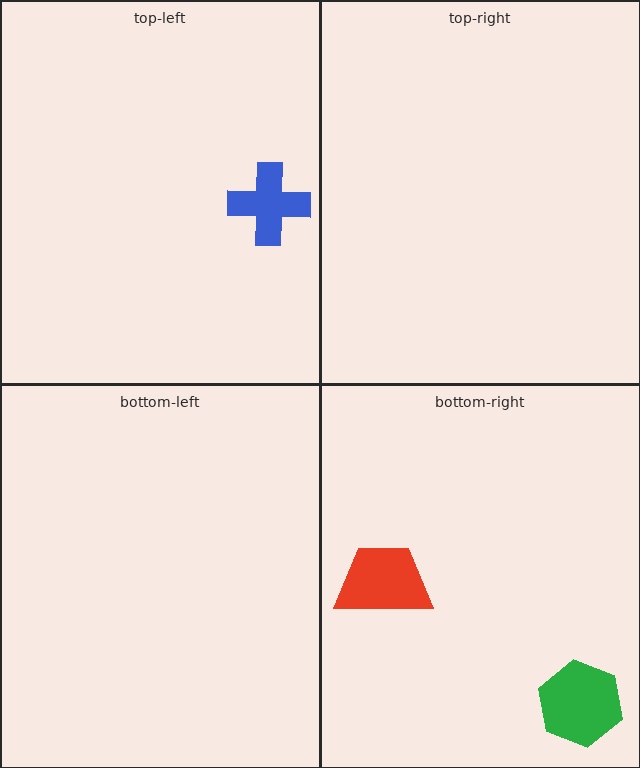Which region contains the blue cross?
The top-left region.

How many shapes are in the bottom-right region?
2.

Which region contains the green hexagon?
The bottom-right region.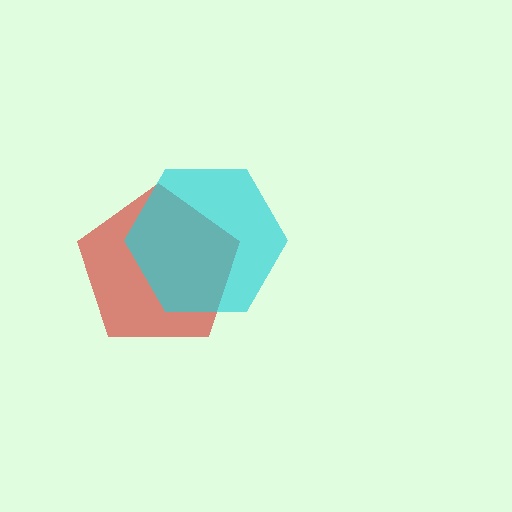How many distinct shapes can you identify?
There are 2 distinct shapes: a red pentagon, a cyan hexagon.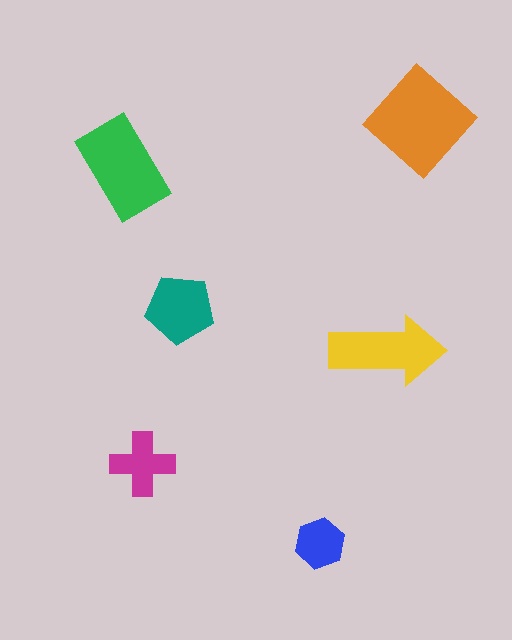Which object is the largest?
The orange diamond.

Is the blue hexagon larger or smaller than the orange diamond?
Smaller.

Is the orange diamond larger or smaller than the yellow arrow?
Larger.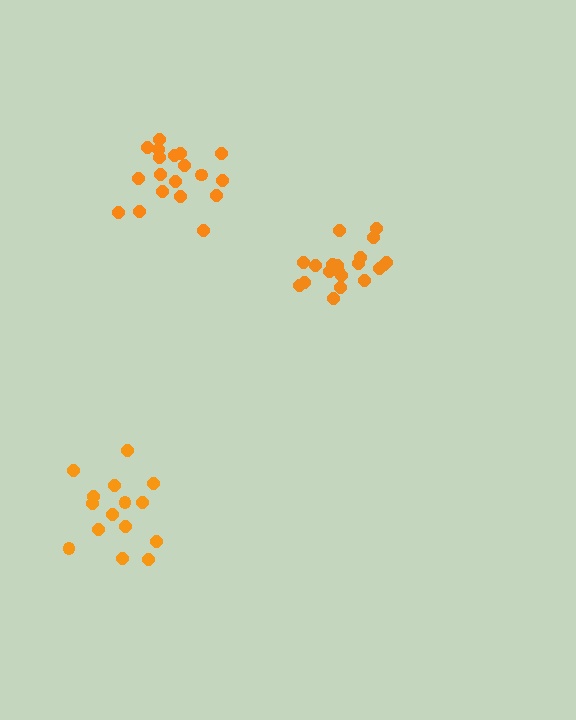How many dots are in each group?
Group 1: 20 dots, Group 2: 19 dots, Group 3: 15 dots (54 total).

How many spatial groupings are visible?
There are 3 spatial groupings.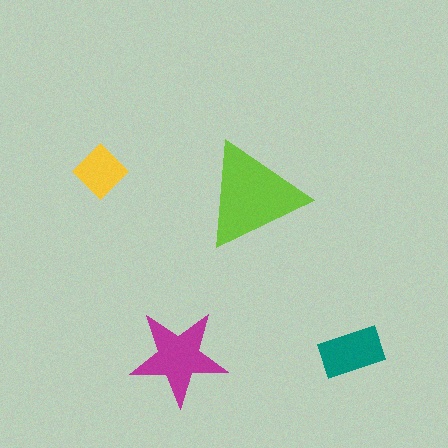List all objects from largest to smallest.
The lime triangle, the magenta star, the teal rectangle, the yellow diamond.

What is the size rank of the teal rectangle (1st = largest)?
3rd.